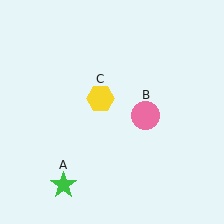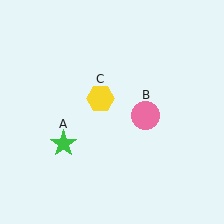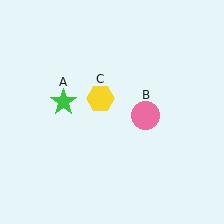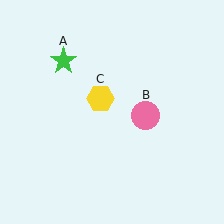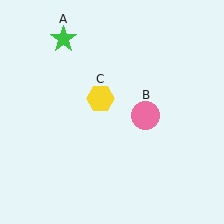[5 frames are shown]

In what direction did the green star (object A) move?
The green star (object A) moved up.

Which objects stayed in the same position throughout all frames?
Pink circle (object B) and yellow hexagon (object C) remained stationary.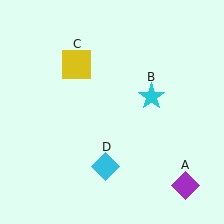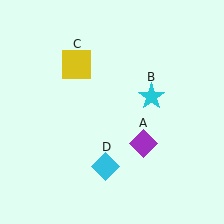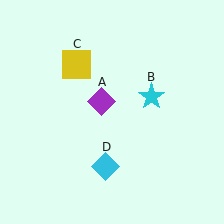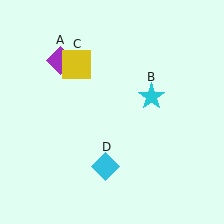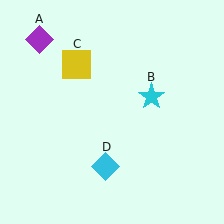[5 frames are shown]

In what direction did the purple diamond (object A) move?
The purple diamond (object A) moved up and to the left.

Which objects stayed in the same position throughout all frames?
Cyan star (object B) and yellow square (object C) and cyan diamond (object D) remained stationary.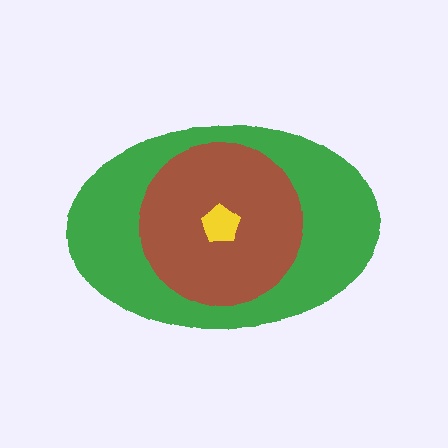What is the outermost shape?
The green ellipse.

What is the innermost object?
The yellow pentagon.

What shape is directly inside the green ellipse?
The brown circle.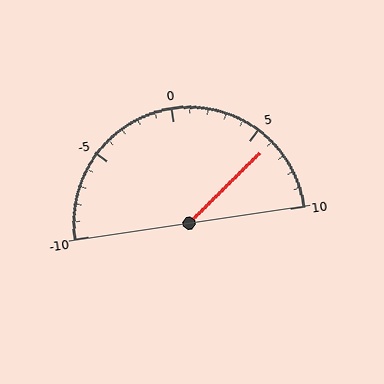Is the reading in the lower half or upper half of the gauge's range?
The reading is in the upper half of the range (-10 to 10).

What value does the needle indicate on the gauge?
The needle indicates approximately 6.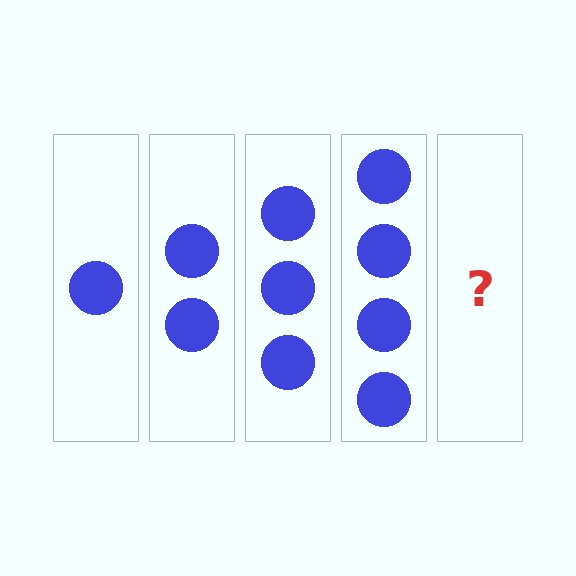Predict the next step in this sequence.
The next step is 5 circles.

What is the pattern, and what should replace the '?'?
The pattern is that each step adds one more circle. The '?' should be 5 circles.